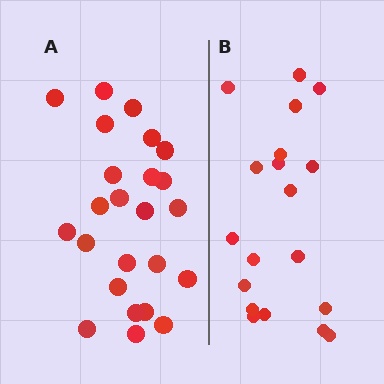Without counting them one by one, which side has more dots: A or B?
Region A (the left region) has more dots.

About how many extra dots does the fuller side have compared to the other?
Region A has about 5 more dots than region B.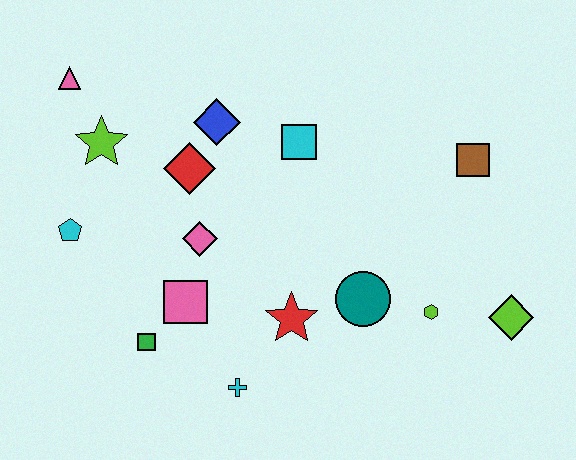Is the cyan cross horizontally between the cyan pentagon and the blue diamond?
No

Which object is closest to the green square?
The pink square is closest to the green square.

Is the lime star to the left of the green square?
Yes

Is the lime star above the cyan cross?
Yes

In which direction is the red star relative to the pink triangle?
The red star is below the pink triangle.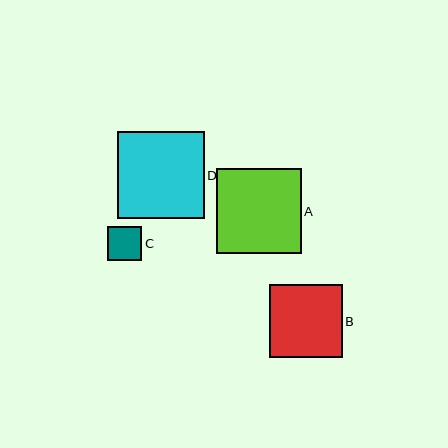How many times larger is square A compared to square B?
Square A is approximately 1.2 times the size of square B.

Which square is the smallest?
Square C is the smallest with a size of approximately 34 pixels.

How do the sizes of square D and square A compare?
Square D and square A are approximately the same size.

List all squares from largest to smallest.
From largest to smallest: D, A, B, C.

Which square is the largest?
Square D is the largest with a size of approximately 87 pixels.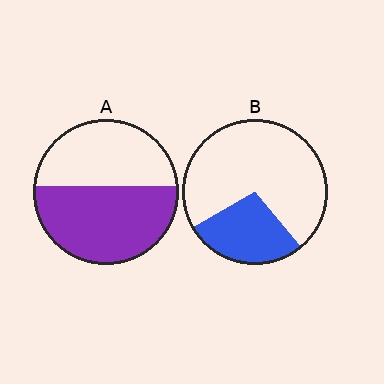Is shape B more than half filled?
No.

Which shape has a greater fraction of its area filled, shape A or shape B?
Shape A.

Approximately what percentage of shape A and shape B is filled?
A is approximately 55% and B is approximately 30%.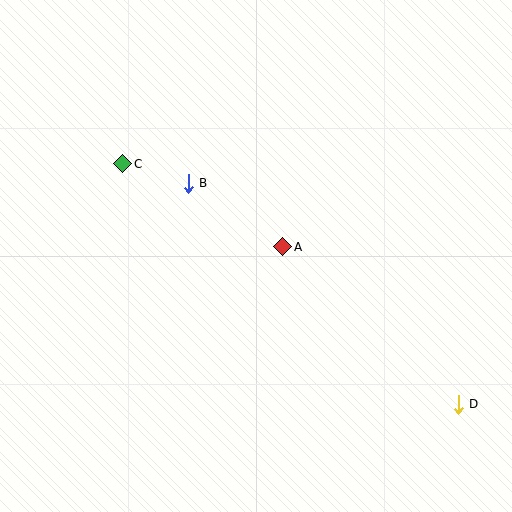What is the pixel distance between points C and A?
The distance between C and A is 180 pixels.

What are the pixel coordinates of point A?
Point A is at (283, 247).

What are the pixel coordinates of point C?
Point C is at (123, 164).